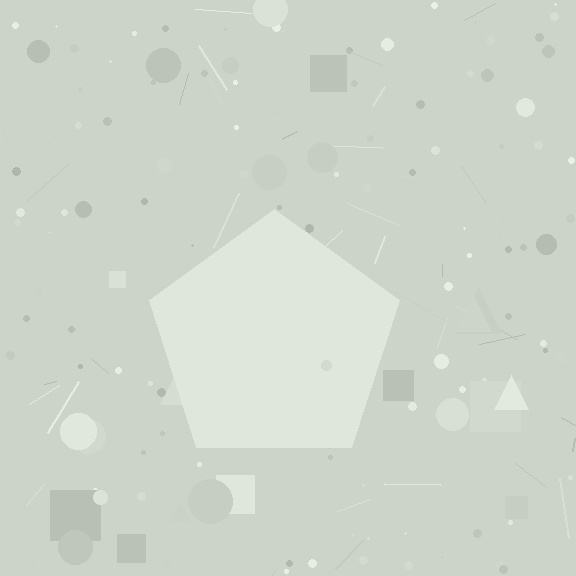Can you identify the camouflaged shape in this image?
The camouflaged shape is a pentagon.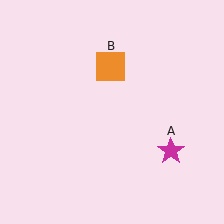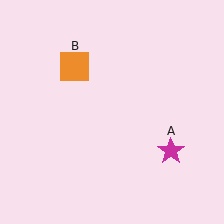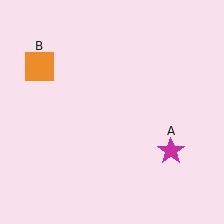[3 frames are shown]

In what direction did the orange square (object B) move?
The orange square (object B) moved left.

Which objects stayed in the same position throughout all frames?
Magenta star (object A) remained stationary.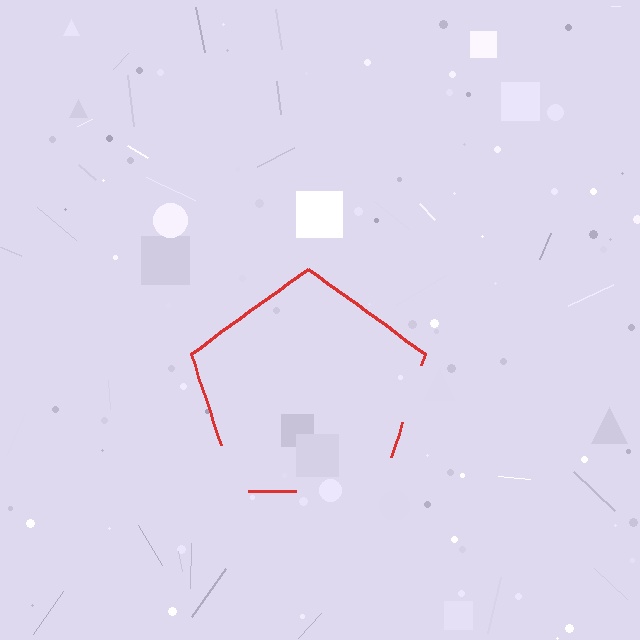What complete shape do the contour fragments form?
The contour fragments form a pentagon.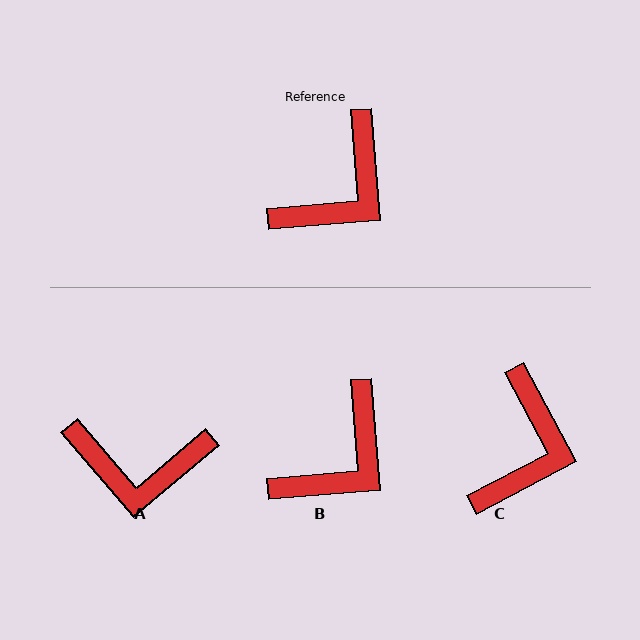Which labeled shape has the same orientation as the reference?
B.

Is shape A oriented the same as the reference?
No, it is off by about 54 degrees.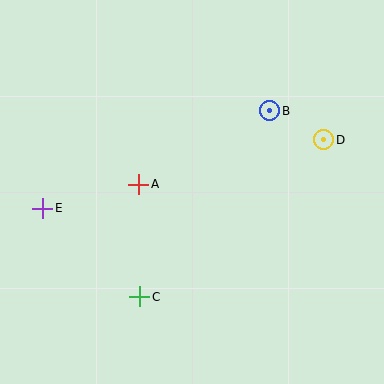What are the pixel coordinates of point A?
Point A is at (139, 185).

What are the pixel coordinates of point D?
Point D is at (324, 140).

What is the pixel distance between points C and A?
The distance between C and A is 112 pixels.